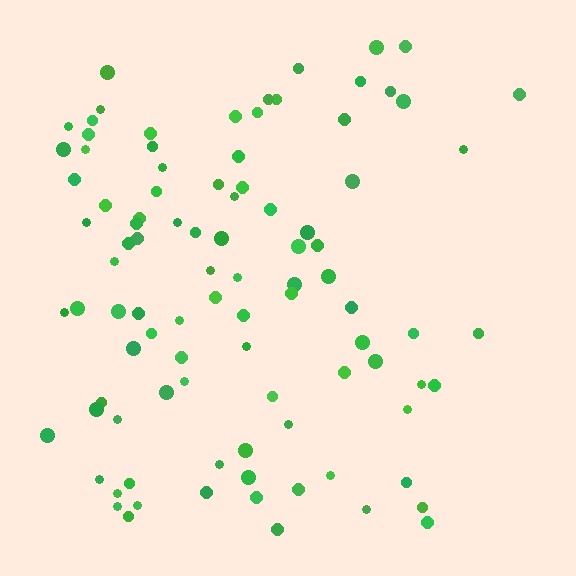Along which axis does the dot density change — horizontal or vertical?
Horizontal.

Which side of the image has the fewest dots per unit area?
The right.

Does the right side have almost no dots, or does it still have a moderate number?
Still a moderate number, just noticeably fewer than the left.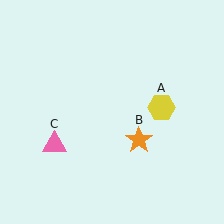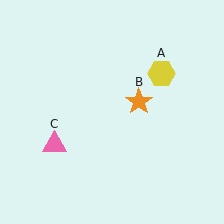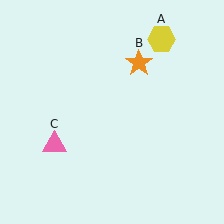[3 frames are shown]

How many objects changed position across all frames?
2 objects changed position: yellow hexagon (object A), orange star (object B).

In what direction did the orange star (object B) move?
The orange star (object B) moved up.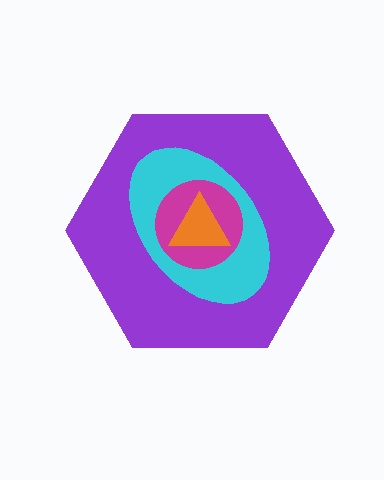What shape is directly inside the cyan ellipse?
The magenta circle.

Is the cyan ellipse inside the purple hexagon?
Yes.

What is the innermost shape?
The orange triangle.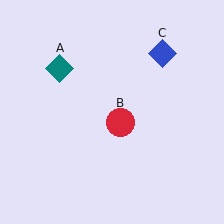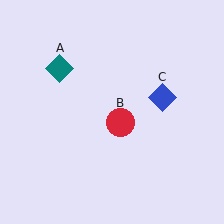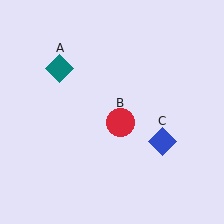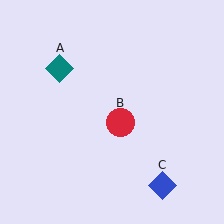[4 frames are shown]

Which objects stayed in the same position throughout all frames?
Teal diamond (object A) and red circle (object B) remained stationary.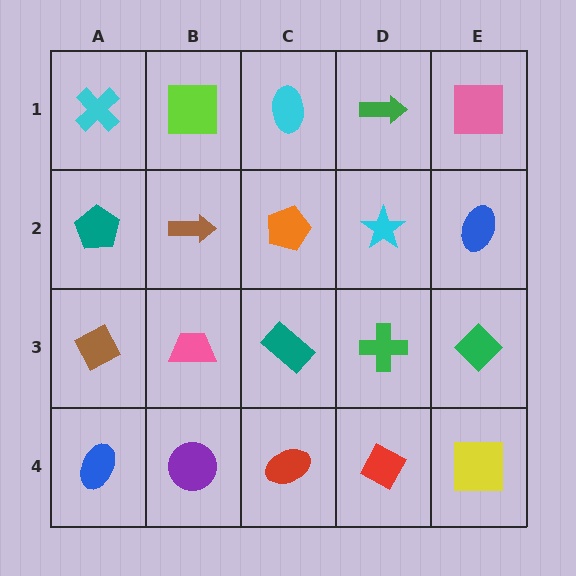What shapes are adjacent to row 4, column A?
A brown diamond (row 3, column A), a purple circle (row 4, column B).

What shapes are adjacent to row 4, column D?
A green cross (row 3, column D), a red ellipse (row 4, column C), a yellow square (row 4, column E).